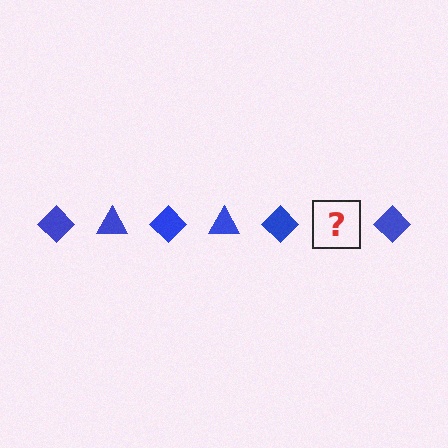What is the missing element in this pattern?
The missing element is a blue triangle.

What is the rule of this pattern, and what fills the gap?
The rule is that the pattern cycles through diamond, triangle shapes in blue. The gap should be filled with a blue triangle.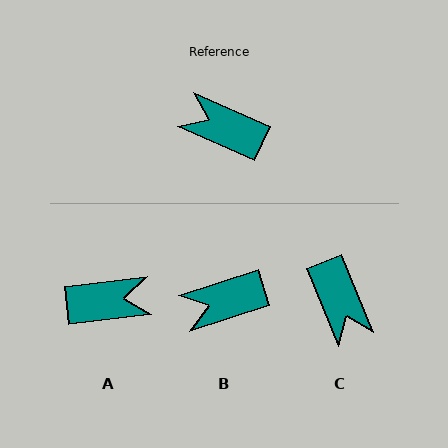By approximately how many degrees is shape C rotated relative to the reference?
Approximately 136 degrees counter-clockwise.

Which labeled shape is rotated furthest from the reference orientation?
A, about 149 degrees away.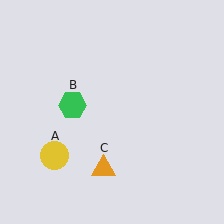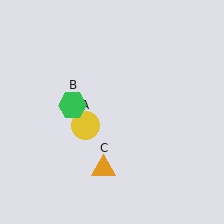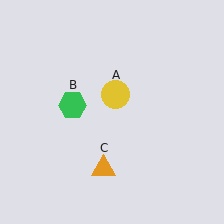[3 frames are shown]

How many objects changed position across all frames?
1 object changed position: yellow circle (object A).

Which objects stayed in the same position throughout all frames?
Green hexagon (object B) and orange triangle (object C) remained stationary.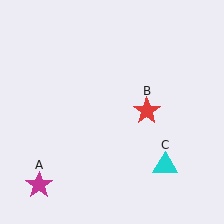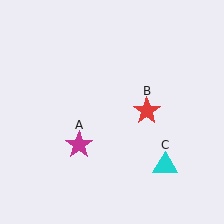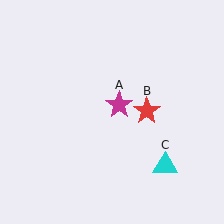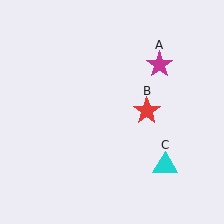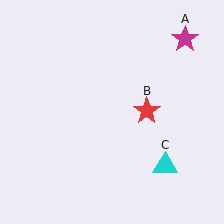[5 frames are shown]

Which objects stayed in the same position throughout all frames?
Red star (object B) and cyan triangle (object C) remained stationary.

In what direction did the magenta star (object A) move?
The magenta star (object A) moved up and to the right.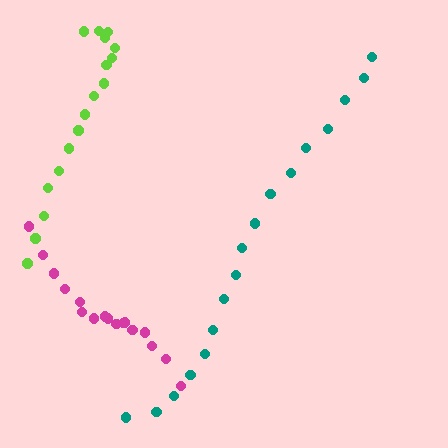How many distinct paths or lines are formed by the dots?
There are 3 distinct paths.